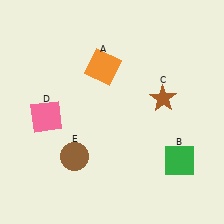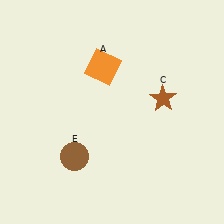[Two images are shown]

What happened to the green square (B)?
The green square (B) was removed in Image 2. It was in the bottom-right area of Image 1.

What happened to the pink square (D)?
The pink square (D) was removed in Image 2. It was in the bottom-left area of Image 1.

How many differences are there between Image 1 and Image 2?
There are 2 differences between the two images.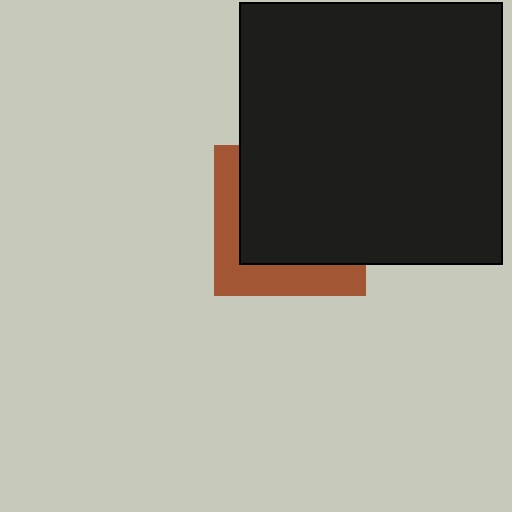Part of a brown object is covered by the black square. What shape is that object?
It is a square.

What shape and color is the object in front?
The object in front is a black square.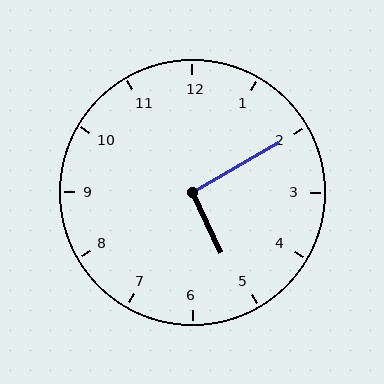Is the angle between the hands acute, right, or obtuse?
It is right.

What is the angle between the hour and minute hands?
Approximately 95 degrees.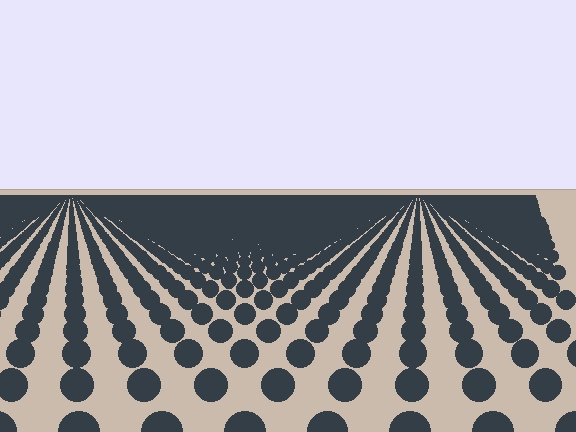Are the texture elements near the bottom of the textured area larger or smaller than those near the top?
Larger. Near the bottom, elements are closer to the viewer and appear at a bigger on-screen size.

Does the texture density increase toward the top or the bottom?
Density increases toward the top.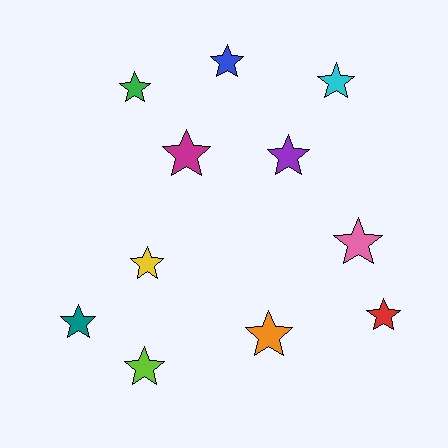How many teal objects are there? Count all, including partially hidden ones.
There is 1 teal object.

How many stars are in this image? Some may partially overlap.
There are 11 stars.